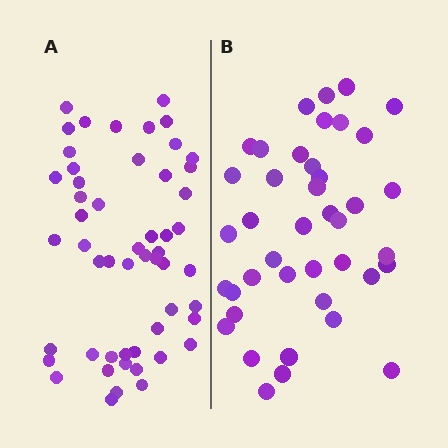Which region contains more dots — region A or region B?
Region A (the left region) has more dots.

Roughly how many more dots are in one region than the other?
Region A has roughly 12 or so more dots than region B.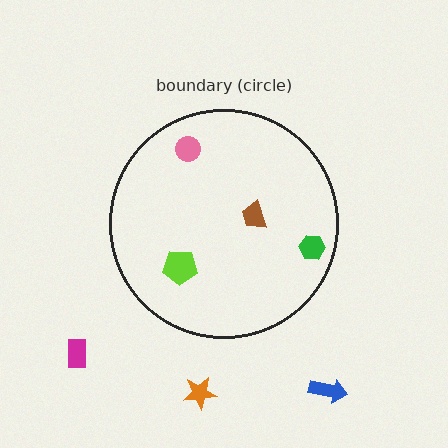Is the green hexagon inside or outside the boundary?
Inside.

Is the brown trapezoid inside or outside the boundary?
Inside.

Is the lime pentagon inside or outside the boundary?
Inside.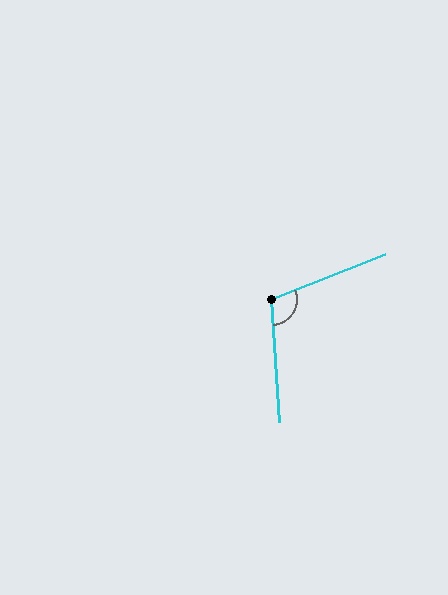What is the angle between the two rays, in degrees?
Approximately 108 degrees.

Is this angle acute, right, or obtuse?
It is obtuse.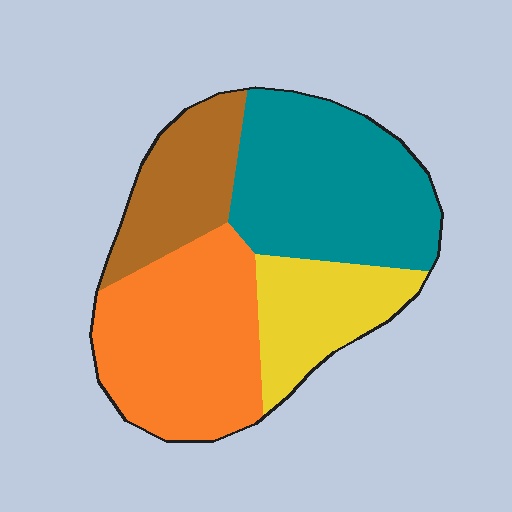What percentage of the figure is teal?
Teal covers about 35% of the figure.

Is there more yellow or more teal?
Teal.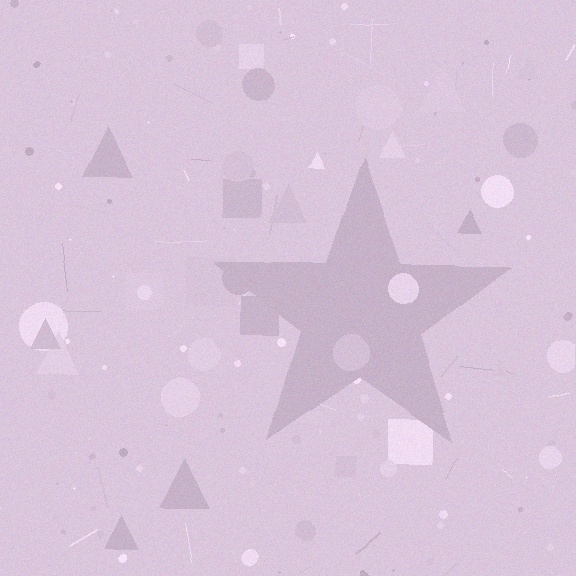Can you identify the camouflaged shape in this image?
The camouflaged shape is a star.